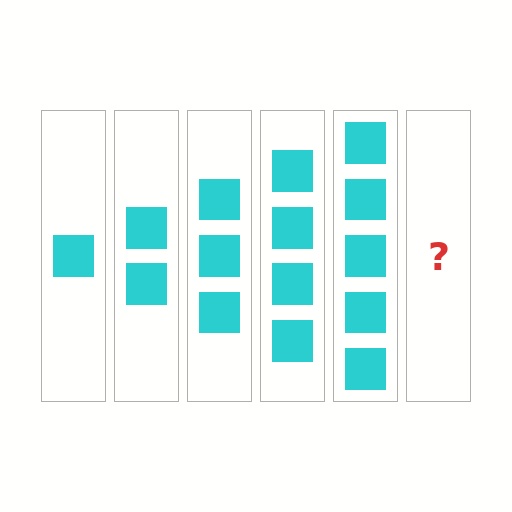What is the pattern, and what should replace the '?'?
The pattern is that each step adds one more square. The '?' should be 6 squares.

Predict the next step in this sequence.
The next step is 6 squares.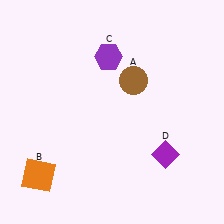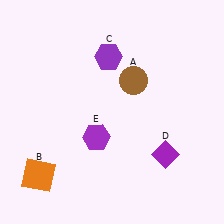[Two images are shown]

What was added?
A purple hexagon (E) was added in Image 2.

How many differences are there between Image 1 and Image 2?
There is 1 difference between the two images.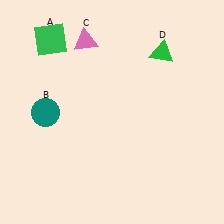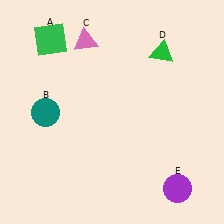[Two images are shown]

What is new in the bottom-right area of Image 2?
A purple circle (E) was added in the bottom-right area of Image 2.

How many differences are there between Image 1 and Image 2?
There is 1 difference between the two images.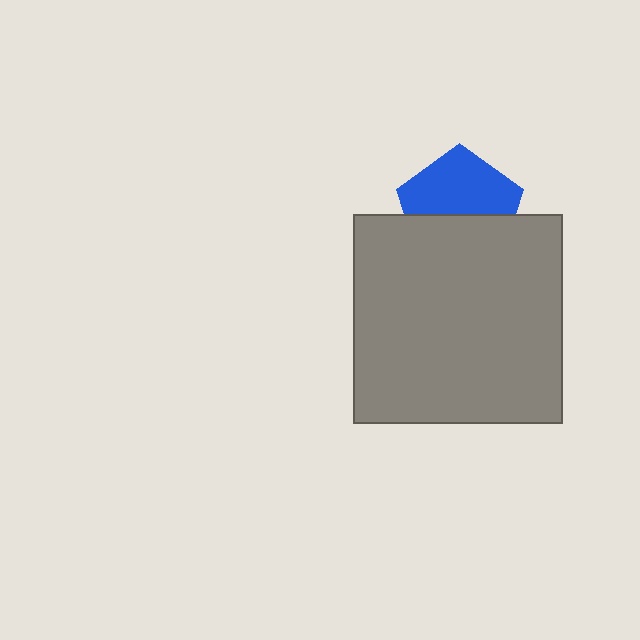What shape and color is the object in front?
The object in front is a gray square.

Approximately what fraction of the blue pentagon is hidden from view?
Roughly 46% of the blue pentagon is hidden behind the gray square.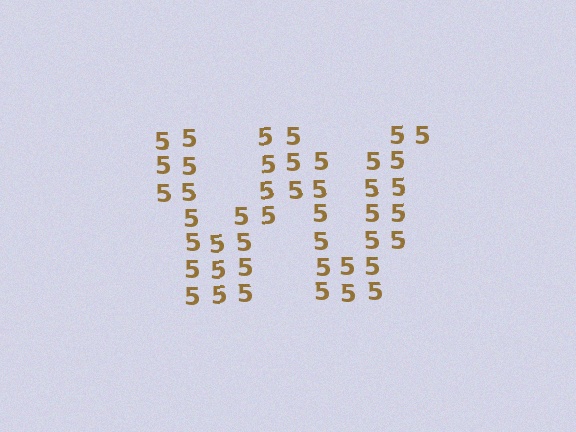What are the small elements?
The small elements are digit 5's.